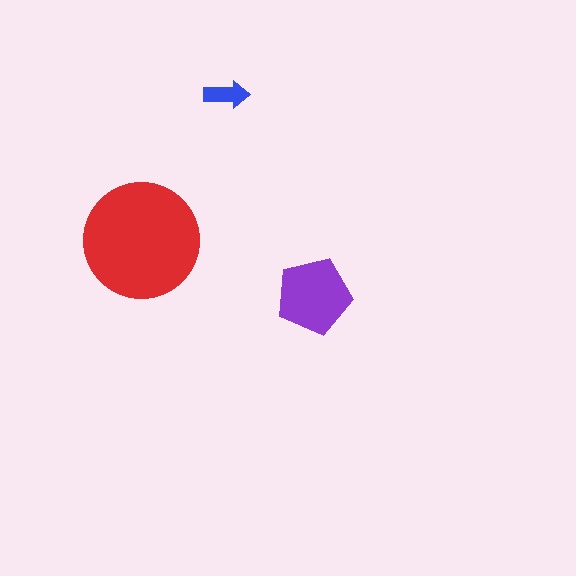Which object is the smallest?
The blue arrow.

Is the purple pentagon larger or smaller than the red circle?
Smaller.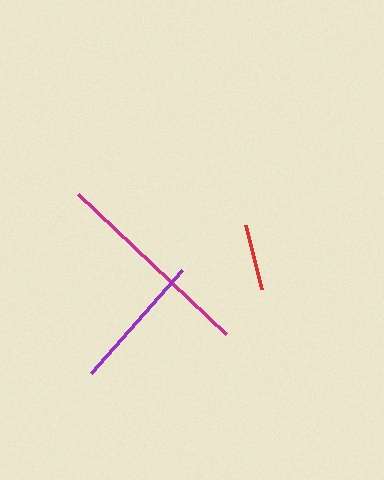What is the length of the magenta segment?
The magenta segment is approximately 204 pixels long.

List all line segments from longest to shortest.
From longest to shortest: magenta, purple, red.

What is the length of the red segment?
The red segment is approximately 66 pixels long.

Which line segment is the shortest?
The red line is the shortest at approximately 66 pixels.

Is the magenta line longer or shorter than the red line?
The magenta line is longer than the red line.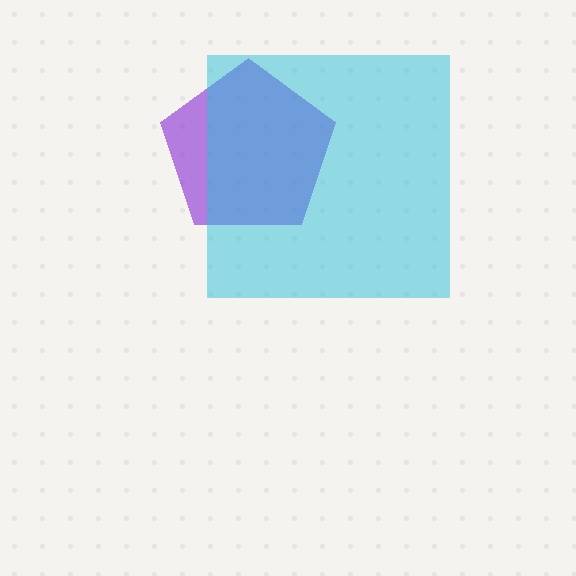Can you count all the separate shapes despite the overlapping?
Yes, there are 2 separate shapes.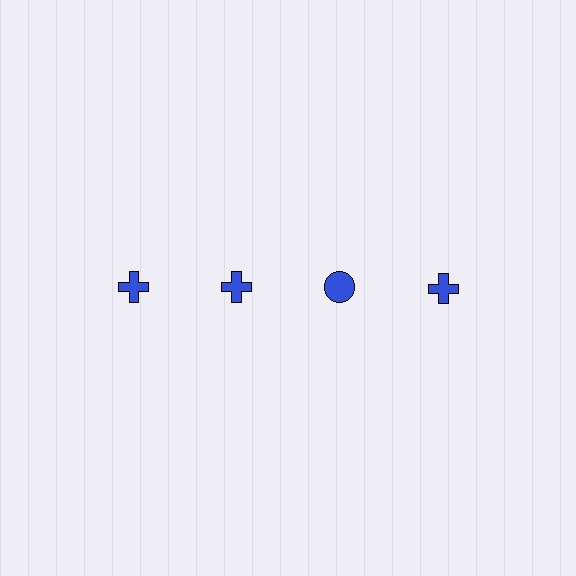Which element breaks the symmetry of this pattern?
The blue circle in the top row, center column breaks the symmetry. All other shapes are blue crosses.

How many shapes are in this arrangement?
There are 4 shapes arranged in a grid pattern.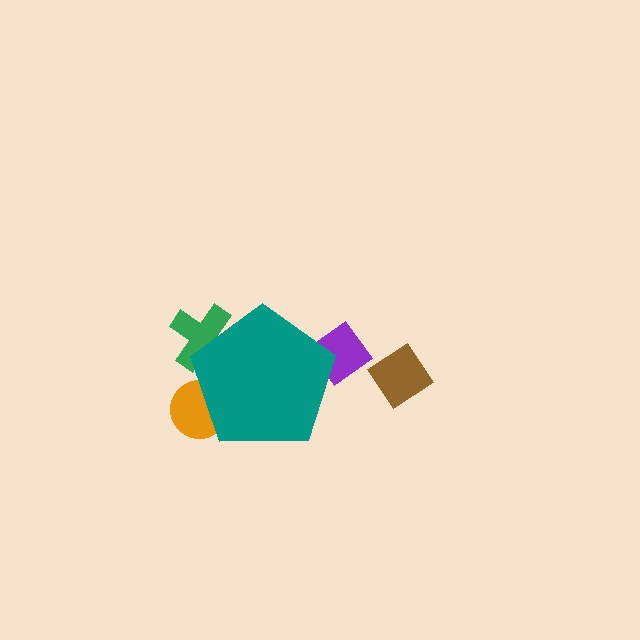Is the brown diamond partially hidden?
No, the brown diamond is fully visible.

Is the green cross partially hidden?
Yes, the green cross is partially hidden behind the teal pentagon.